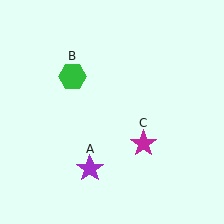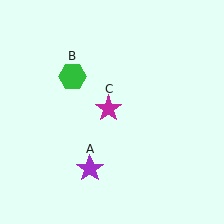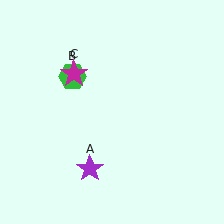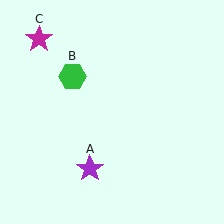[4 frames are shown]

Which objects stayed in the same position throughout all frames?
Purple star (object A) and green hexagon (object B) remained stationary.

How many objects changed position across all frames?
1 object changed position: magenta star (object C).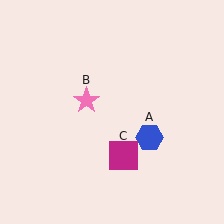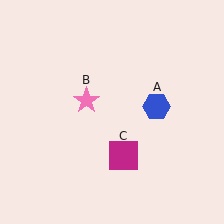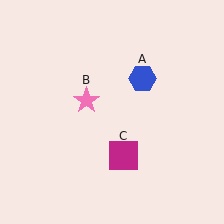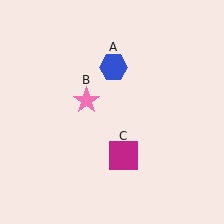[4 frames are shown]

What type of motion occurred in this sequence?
The blue hexagon (object A) rotated counterclockwise around the center of the scene.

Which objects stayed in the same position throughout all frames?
Pink star (object B) and magenta square (object C) remained stationary.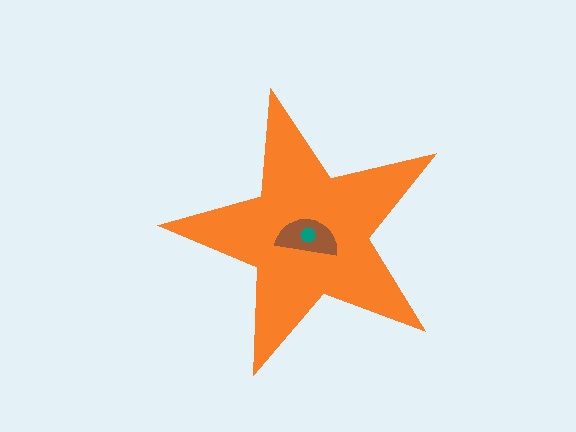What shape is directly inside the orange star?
The brown semicircle.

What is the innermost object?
The teal hexagon.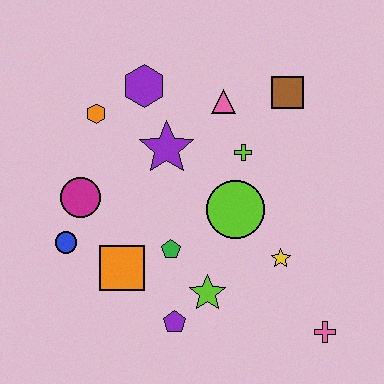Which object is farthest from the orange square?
The brown square is farthest from the orange square.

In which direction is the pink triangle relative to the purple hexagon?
The pink triangle is to the right of the purple hexagon.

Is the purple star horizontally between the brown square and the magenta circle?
Yes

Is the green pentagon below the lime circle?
Yes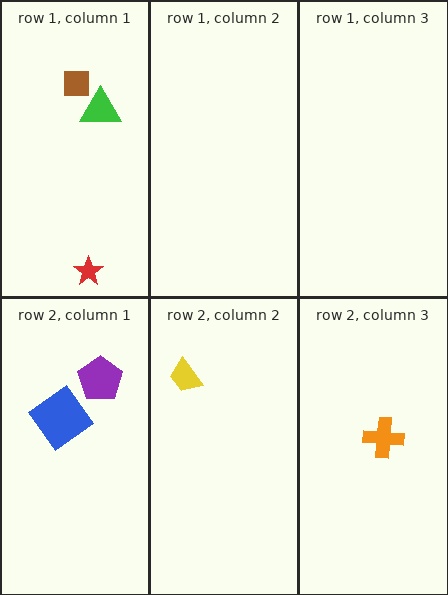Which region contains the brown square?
The row 1, column 1 region.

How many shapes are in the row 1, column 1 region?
3.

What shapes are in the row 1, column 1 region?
The green triangle, the brown square, the red star.